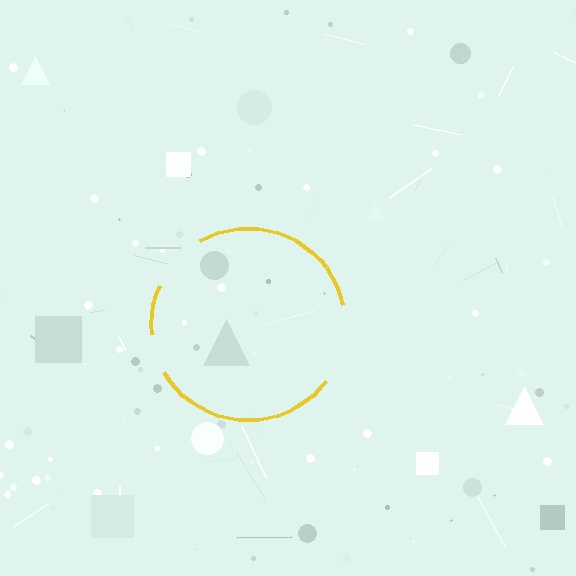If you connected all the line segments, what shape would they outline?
They would outline a circle.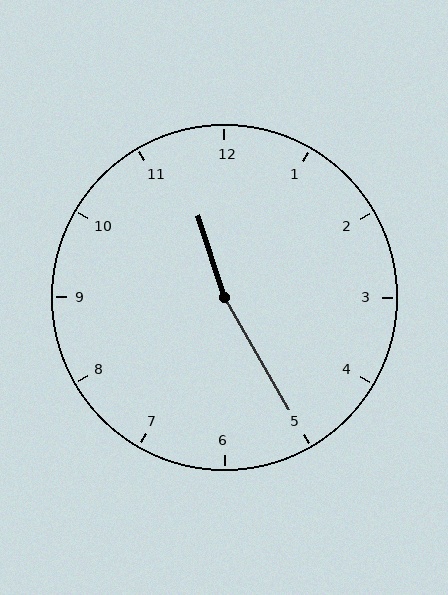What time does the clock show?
11:25.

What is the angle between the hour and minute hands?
Approximately 168 degrees.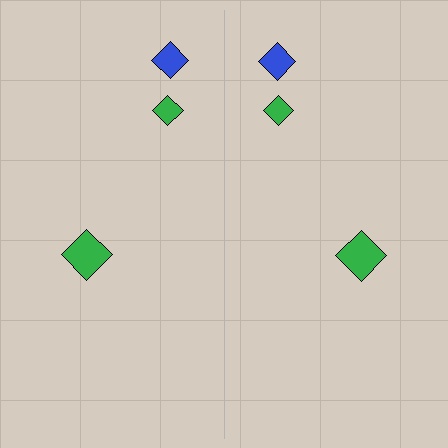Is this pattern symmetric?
Yes, this pattern has bilateral (reflection) symmetry.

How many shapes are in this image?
There are 6 shapes in this image.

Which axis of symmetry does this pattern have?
The pattern has a vertical axis of symmetry running through the center of the image.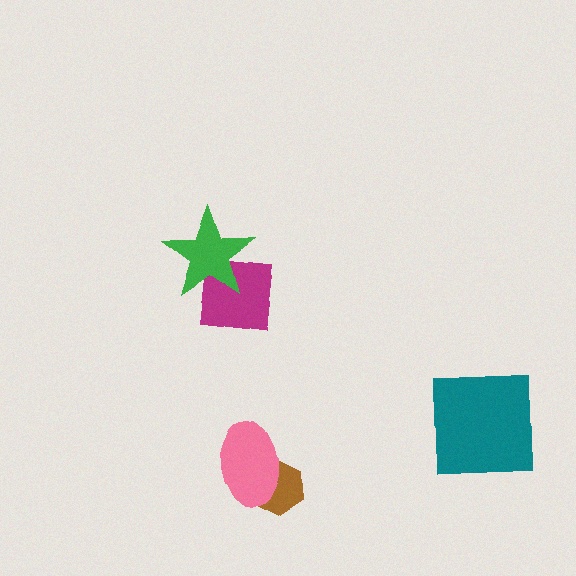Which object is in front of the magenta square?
The green star is in front of the magenta square.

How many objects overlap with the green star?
1 object overlaps with the green star.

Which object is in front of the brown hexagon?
The pink ellipse is in front of the brown hexagon.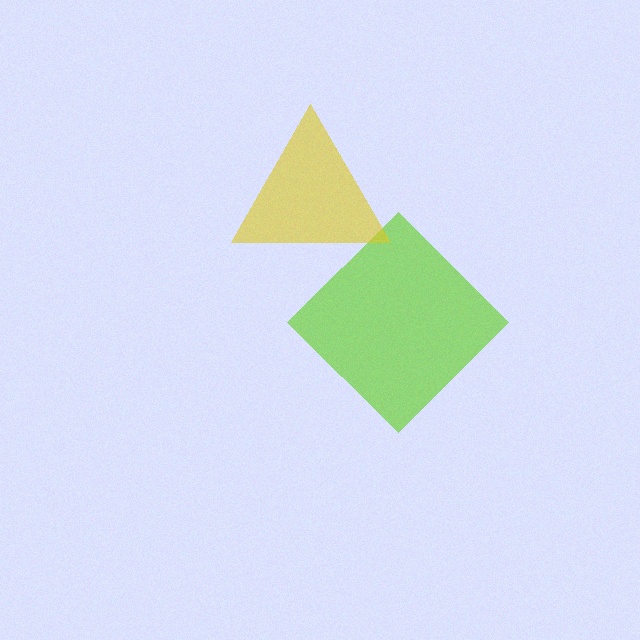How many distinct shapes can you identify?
There are 2 distinct shapes: a lime diamond, a yellow triangle.